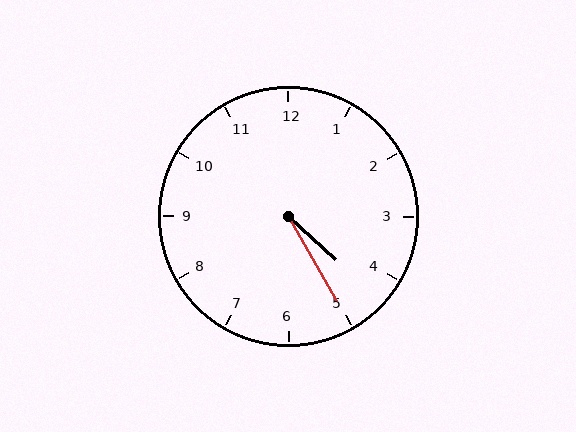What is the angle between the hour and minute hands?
Approximately 18 degrees.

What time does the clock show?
4:25.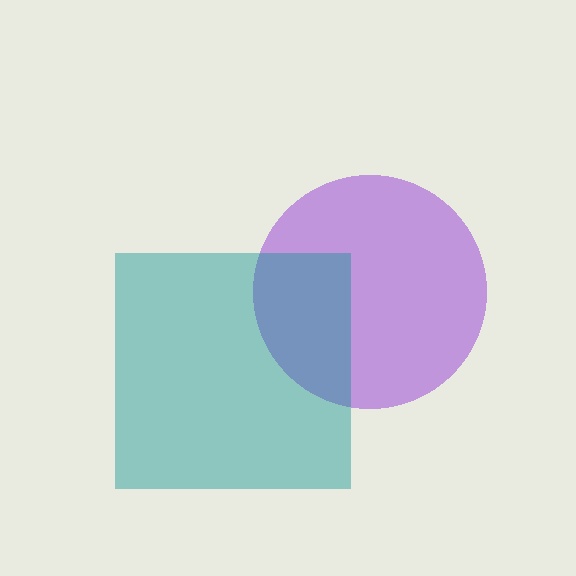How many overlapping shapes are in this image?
There are 2 overlapping shapes in the image.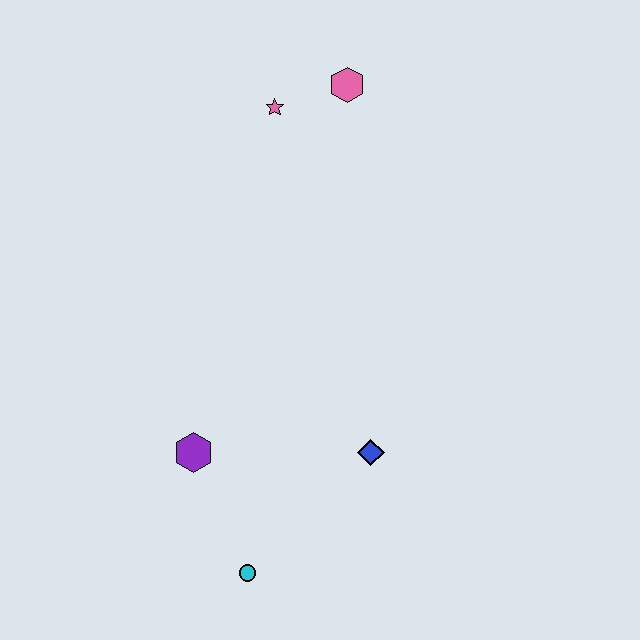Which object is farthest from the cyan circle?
The pink hexagon is farthest from the cyan circle.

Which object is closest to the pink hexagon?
The pink star is closest to the pink hexagon.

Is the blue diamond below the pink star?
Yes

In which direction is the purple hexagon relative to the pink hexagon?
The purple hexagon is below the pink hexagon.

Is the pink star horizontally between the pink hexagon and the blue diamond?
No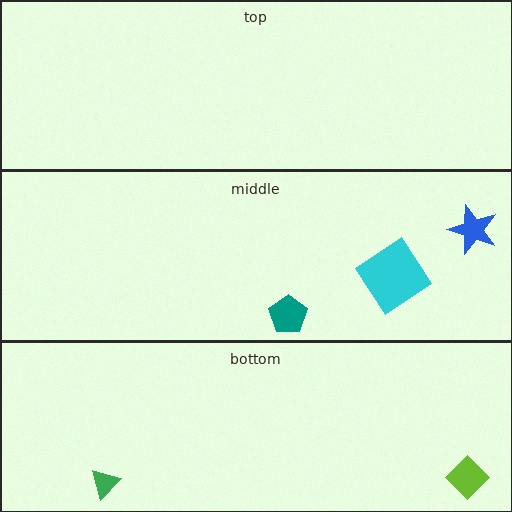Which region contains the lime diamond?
The bottom region.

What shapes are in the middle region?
The cyan diamond, the blue star, the teal pentagon.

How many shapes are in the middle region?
3.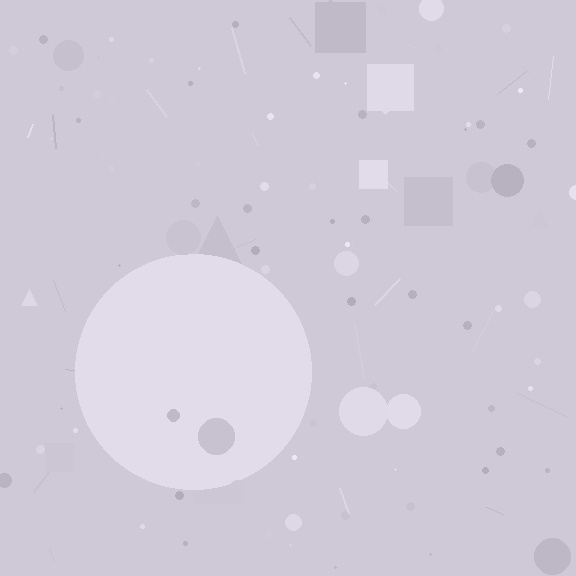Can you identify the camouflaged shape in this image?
The camouflaged shape is a circle.